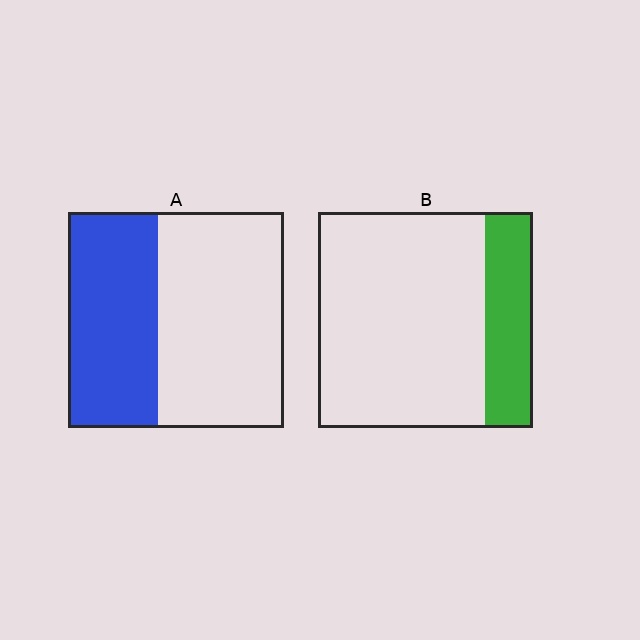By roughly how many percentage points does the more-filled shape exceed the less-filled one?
By roughly 20 percentage points (A over B).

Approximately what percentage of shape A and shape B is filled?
A is approximately 40% and B is approximately 20%.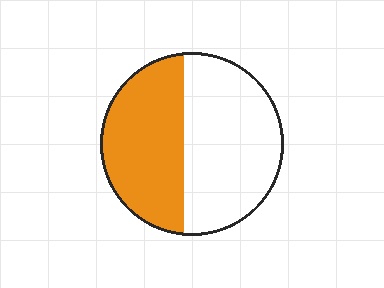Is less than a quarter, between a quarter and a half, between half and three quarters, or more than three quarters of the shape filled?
Between a quarter and a half.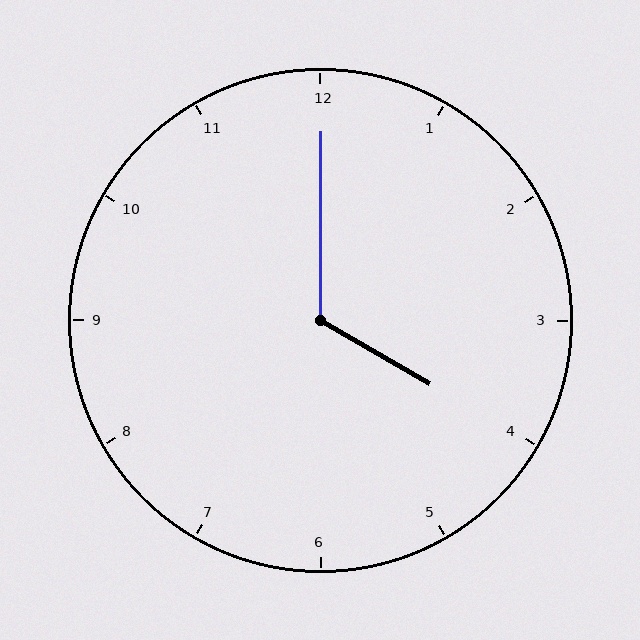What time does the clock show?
4:00.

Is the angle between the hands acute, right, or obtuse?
It is obtuse.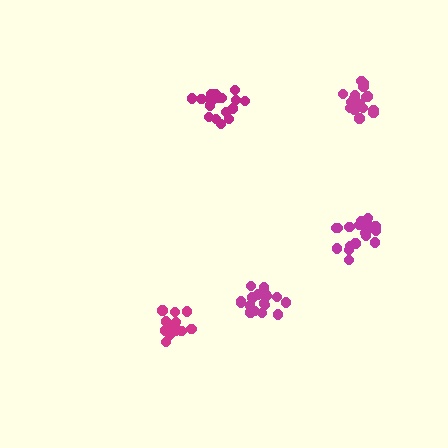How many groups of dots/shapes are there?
There are 5 groups.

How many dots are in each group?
Group 1: 16 dots, Group 2: 17 dots, Group 3: 19 dots, Group 4: 18 dots, Group 5: 21 dots (91 total).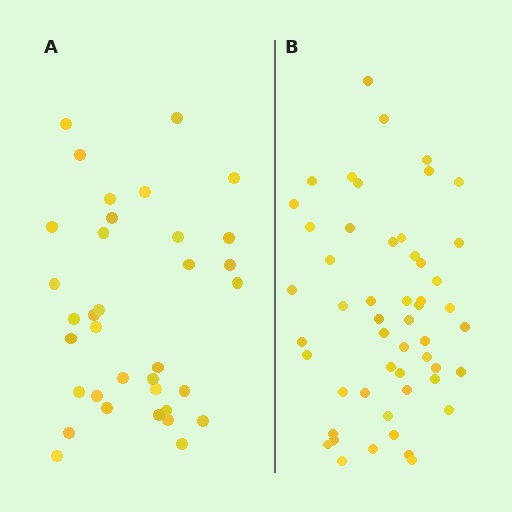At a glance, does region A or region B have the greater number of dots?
Region B (the right region) has more dots.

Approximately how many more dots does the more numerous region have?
Region B has approximately 15 more dots than region A.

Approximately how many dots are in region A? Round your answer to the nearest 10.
About 40 dots. (The exact count is 35, which rounds to 40.)